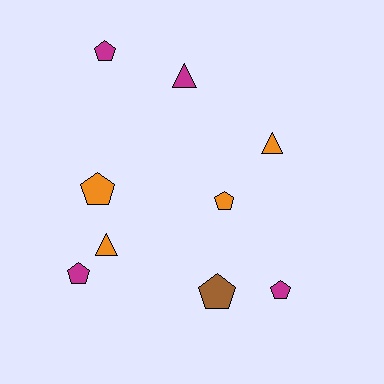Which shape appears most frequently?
Pentagon, with 6 objects.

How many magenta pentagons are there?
There are 3 magenta pentagons.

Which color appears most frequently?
Orange, with 4 objects.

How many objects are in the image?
There are 9 objects.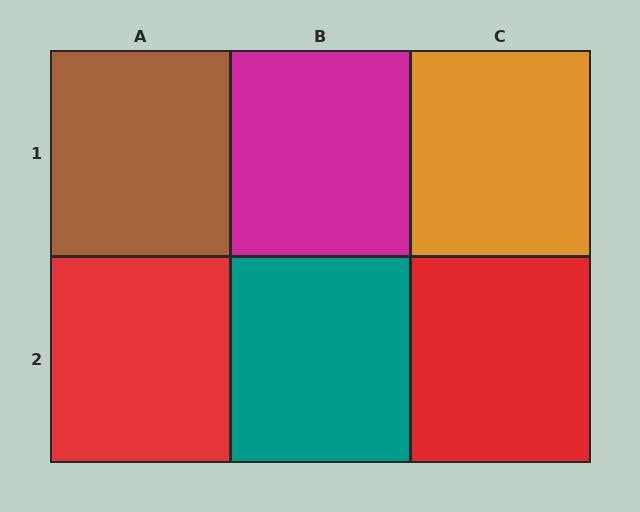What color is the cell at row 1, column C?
Orange.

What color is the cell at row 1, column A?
Brown.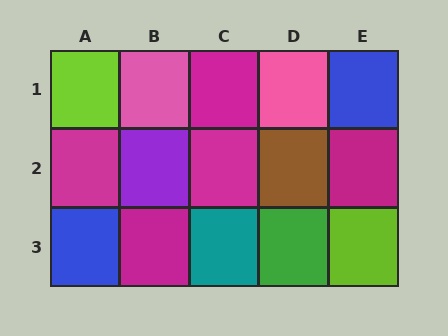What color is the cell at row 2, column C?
Magenta.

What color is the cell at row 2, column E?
Magenta.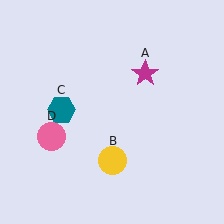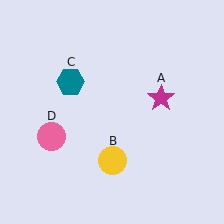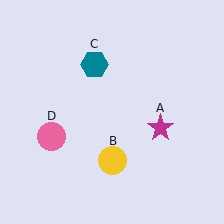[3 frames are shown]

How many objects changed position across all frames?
2 objects changed position: magenta star (object A), teal hexagon (object C).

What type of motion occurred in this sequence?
The magenta star (object A), teal hexagon (object C) rotated clockwise around the center of the scene.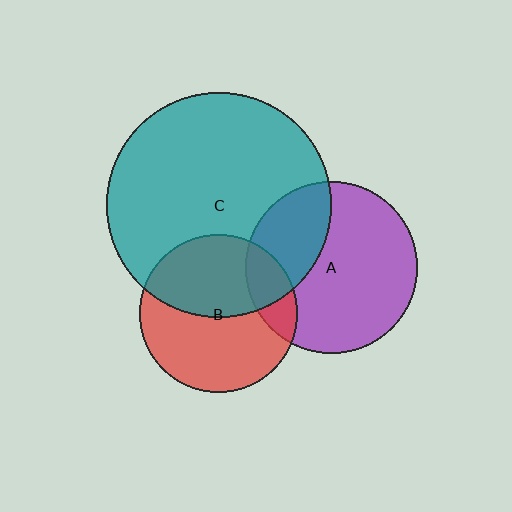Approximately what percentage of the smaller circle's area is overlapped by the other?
Approximately 45%.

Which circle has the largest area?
Circle C (teal).